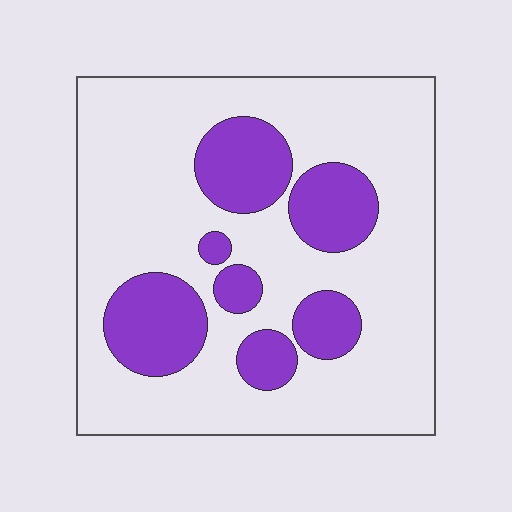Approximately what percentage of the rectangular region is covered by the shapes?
Approximately 25%.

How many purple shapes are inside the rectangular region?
7.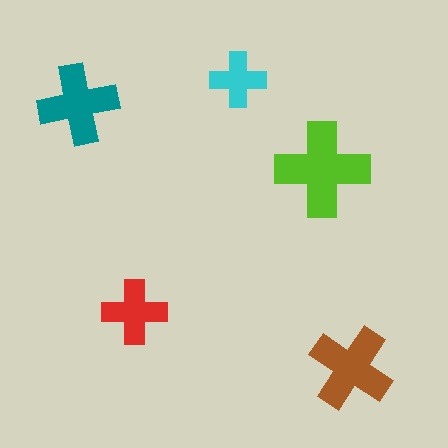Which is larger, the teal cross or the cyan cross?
The teal one.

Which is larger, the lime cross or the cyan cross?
The lime one.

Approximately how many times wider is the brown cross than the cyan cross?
About 1.5 times wider.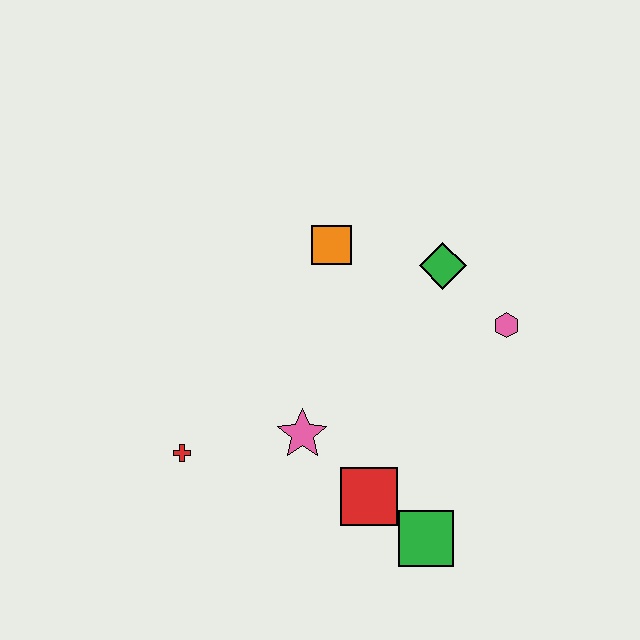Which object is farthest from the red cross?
The pink hexagon is farthest from the red cross.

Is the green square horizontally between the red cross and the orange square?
No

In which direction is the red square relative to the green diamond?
The red square is below the green diamond.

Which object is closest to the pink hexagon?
The green diamond is closest to the pink hexagon.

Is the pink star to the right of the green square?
No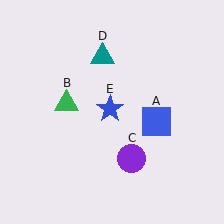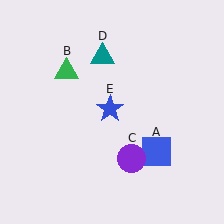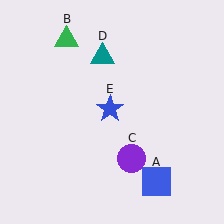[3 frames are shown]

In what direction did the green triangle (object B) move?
The green triangle (object B) moved up.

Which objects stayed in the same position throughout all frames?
Purple circle (object C) and teal triangle (object D) and blue star (object E) remained stationary.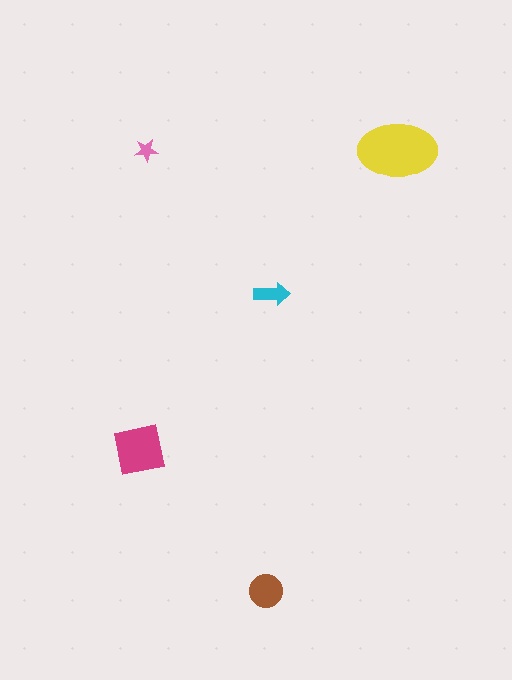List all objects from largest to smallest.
The yellow ellipse, the magenta square, the brown circle, the cyan arrow, the pink star.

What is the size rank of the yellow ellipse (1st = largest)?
1st.